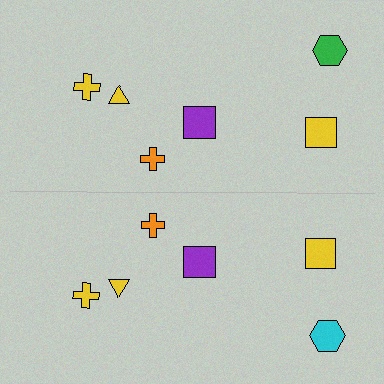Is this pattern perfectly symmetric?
No, the pattern is not perfectly symmetric. The cyan hexagon on the bottom side breaks the symmetry — its mirror counterpart is green.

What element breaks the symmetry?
The cyan hexagon on the bottom side breaks the symmetry — its mirror counterpart is green.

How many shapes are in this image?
There are 12 shapes in this image.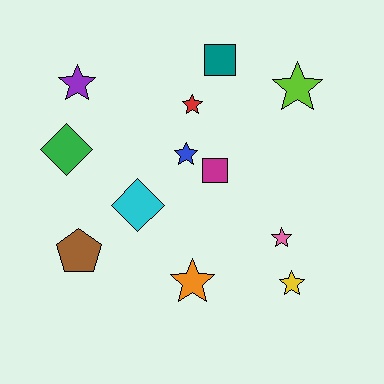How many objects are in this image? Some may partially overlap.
There are 12 objects.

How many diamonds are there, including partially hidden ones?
There are 2 diamonds.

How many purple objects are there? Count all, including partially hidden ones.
There is 1 purple object.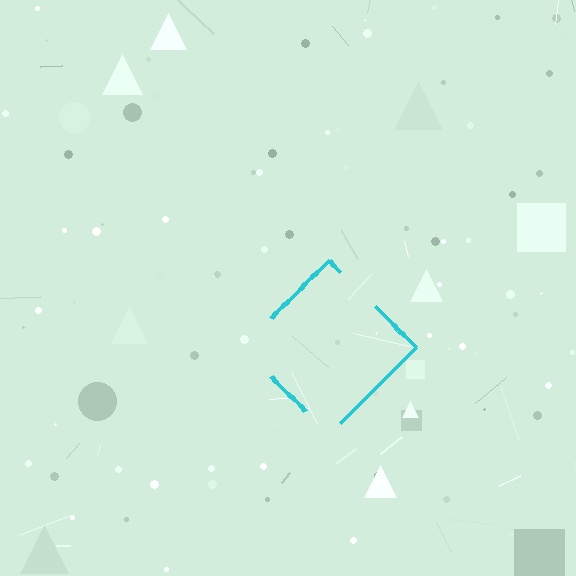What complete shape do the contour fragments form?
The contour fragments form a diamond.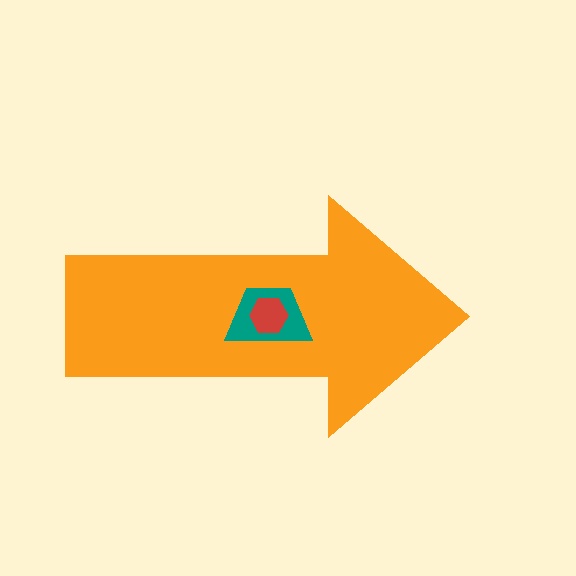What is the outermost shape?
The orange arrow.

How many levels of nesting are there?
3.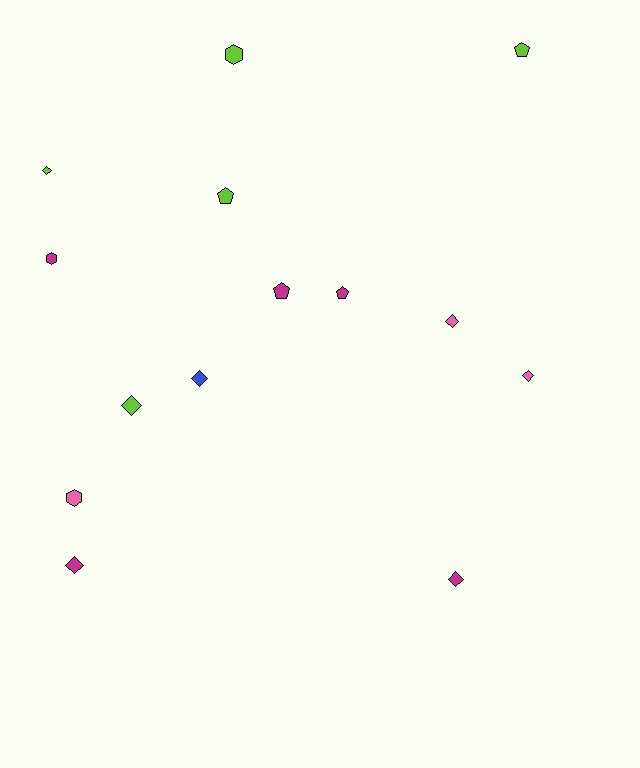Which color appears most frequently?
Magenta, with 5 objects.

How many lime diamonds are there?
There are 2 lime diamonds.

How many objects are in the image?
There are 14 objects.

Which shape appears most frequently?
Diamond, with 7 objects.